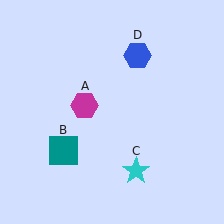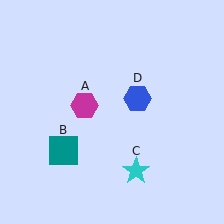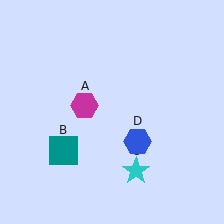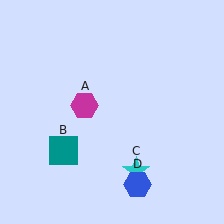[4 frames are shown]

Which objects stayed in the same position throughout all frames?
Magenta hexagon (object A) and teal square (object B) and cyan star (object C) remained stationary.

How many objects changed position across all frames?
1 object changed position: blue hexagon (object D).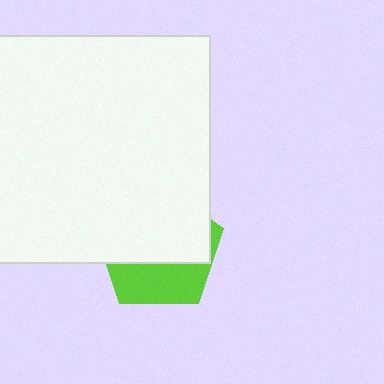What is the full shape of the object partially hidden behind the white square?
The partially hidden object is a lime pentagon.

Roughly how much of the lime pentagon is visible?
A small part of it is visible (roughly 37%).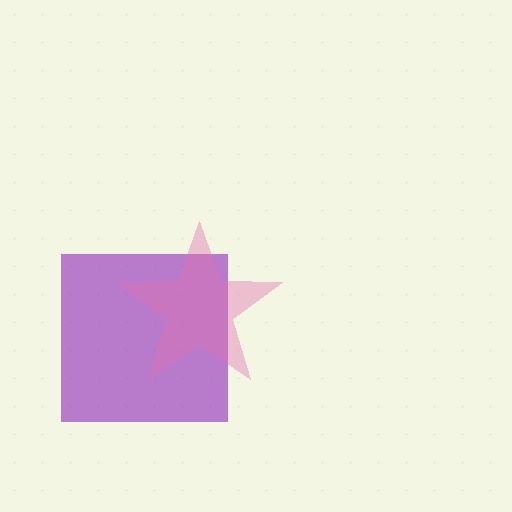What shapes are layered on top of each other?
The layered shapes are: a purple square, a pink star.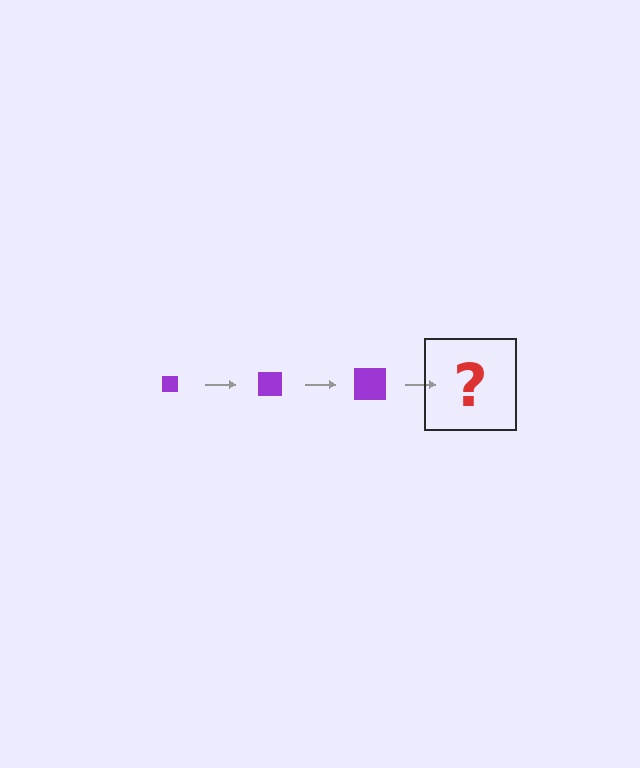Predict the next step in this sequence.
The next step is a purple square, larger than the previous one.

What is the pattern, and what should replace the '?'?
The pattern is that the square gets progressively larger each step. The '?' should be a purple square, larger than the previous one.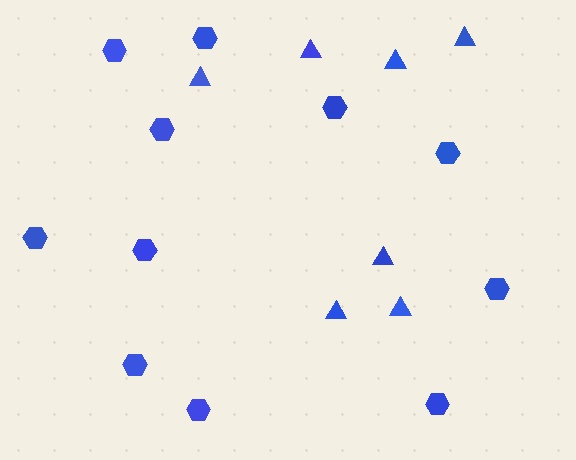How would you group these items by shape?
There are 2 groups: one group of triangles (7) and one group of hexagons (11).